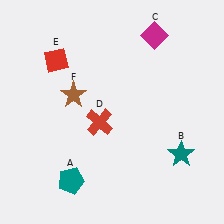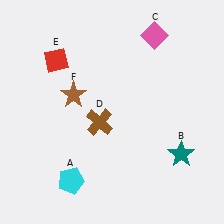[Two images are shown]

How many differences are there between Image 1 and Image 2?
There are 3 differences between the two images.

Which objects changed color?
A changed from teal to cyan. C changed from magenta to pink. D changed from red to brown.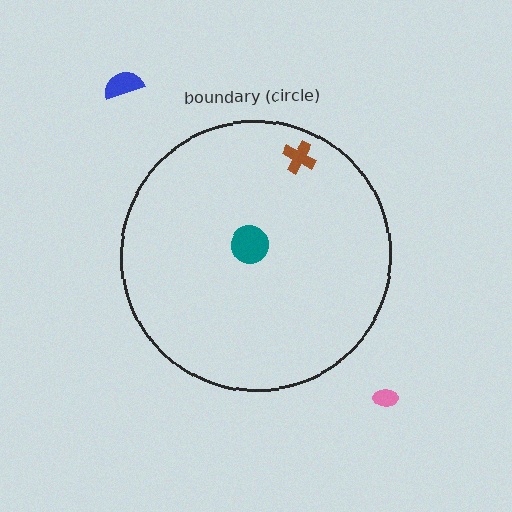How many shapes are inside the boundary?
2 inside, 2 outside.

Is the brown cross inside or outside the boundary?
Inside.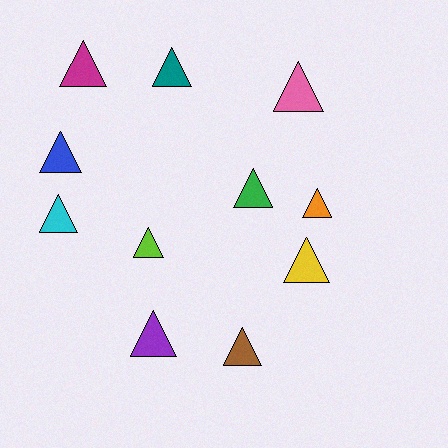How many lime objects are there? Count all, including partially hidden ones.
There is 1 lime object.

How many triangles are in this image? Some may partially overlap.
There are 11 triangles.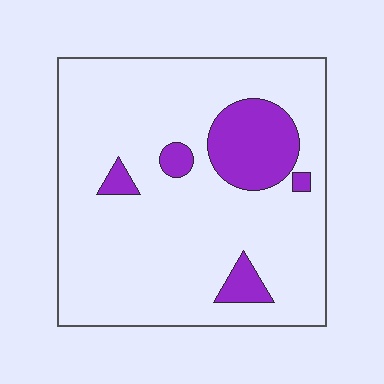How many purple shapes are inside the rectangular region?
5.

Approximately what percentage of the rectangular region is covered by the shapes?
Approximately 15%.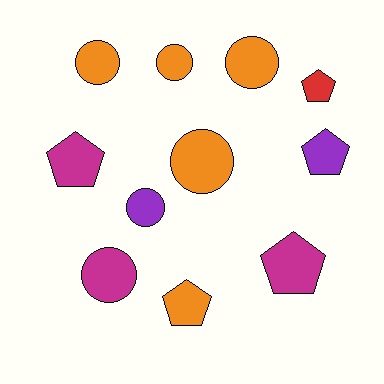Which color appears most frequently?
Orange, with 5 objects.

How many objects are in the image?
There are 11 objects.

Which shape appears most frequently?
Circle, with 6 objects.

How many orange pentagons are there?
There is 1 orange pentagon.